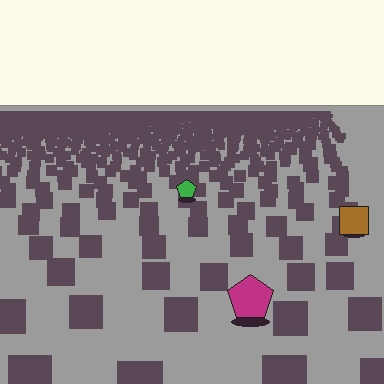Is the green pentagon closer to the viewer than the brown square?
No. The brown square is closer — you can tell from the texture gradient: the ground texture is coarser near it.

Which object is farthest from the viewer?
The green pentagon is farthest from the viewer. It appears smaller and the ground texture around it is denser.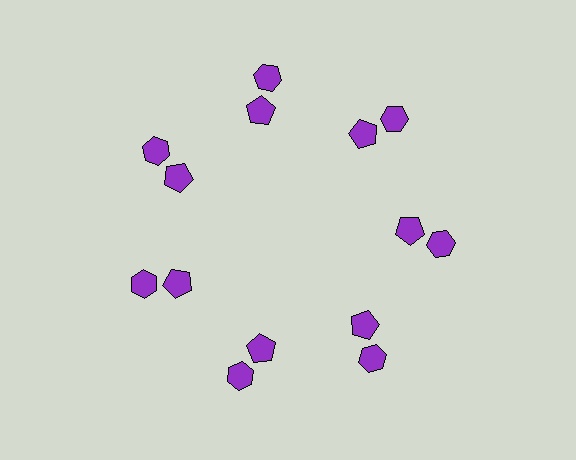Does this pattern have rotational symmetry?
Yes, this pattern has 7-fold rotational symmetry. It looks the same after rotating 51 degrees around the center.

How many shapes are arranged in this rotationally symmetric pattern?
There are 14 shapes, arranged in 7 groups of 2.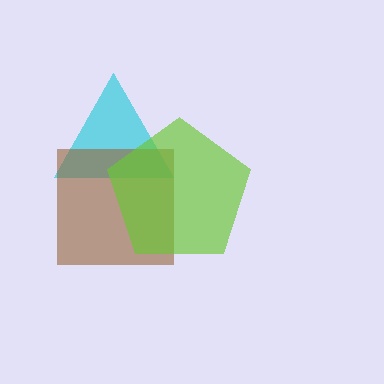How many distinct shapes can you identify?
There are 3 distinct shapes: a cyan triangle, a brown square, a lime pentagon.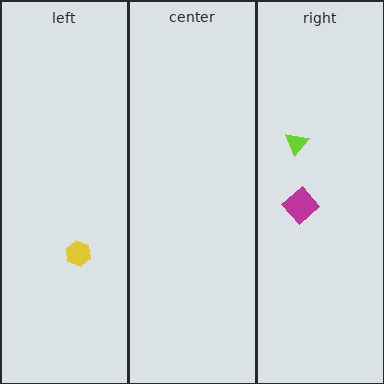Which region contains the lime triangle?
The right region.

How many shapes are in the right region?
2.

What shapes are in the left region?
The yellow hexagon.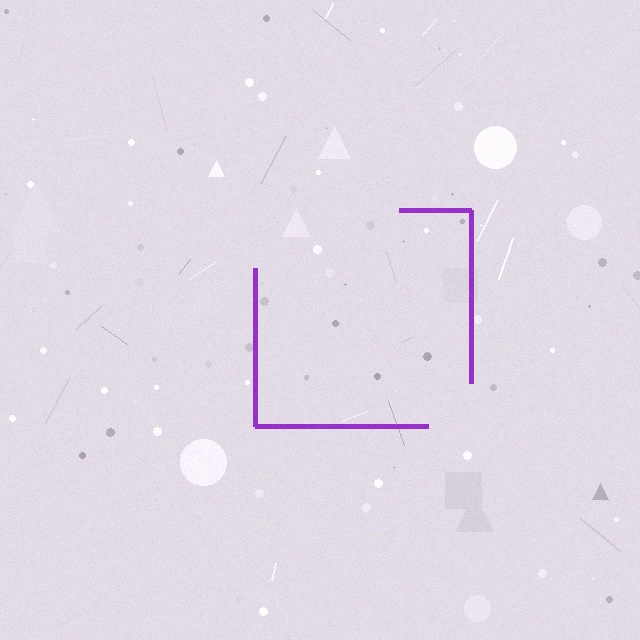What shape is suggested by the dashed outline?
The dashed outline suggests a square.